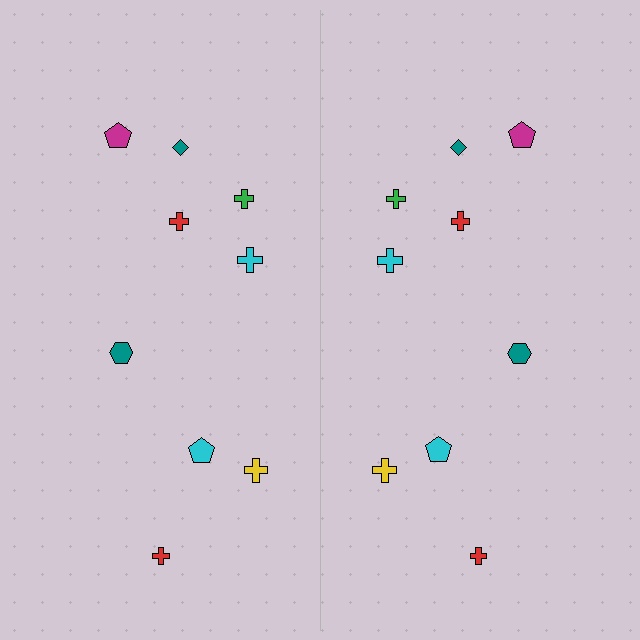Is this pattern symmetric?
Yes, this pattern has bilateral (reflection) symmetry.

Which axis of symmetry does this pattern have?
The pattern has a vertical axis of symmetry running through the center of the image.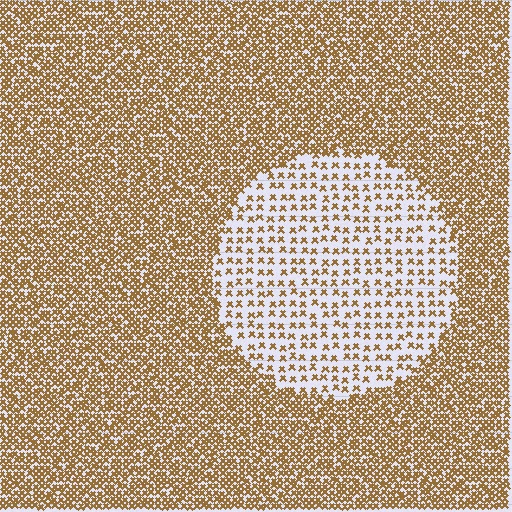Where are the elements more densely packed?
The elements are more densely packed outside the circle boundary.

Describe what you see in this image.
The image contains small brown elements arranged at two different densities. A circle-shaped region is visible where the elements are less densely packed than the surrounding area.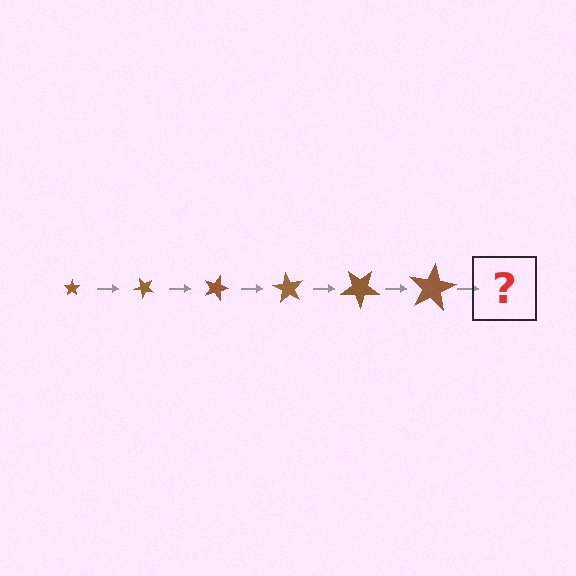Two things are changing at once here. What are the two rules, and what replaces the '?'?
The two rules are that the star grows larger each step and it rotates 45 degrees each step. The '?' should be a star, larger than the previous one and rotated 270 degrees from the start.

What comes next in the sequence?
The next element should be a star, larger than the previous one and rotated 270 degrees from the start.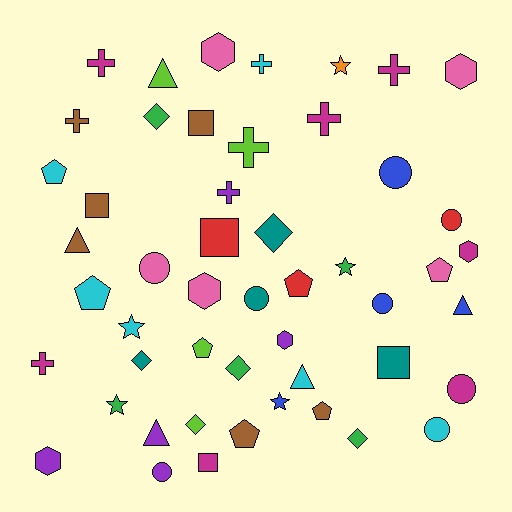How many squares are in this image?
There are 5 squares.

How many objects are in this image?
There are 50 objects.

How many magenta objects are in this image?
There are 7 magenta objects.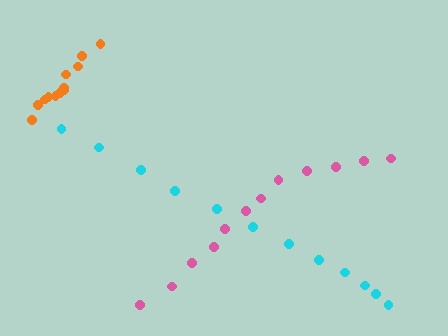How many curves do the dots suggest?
There are 3 distinct paths.